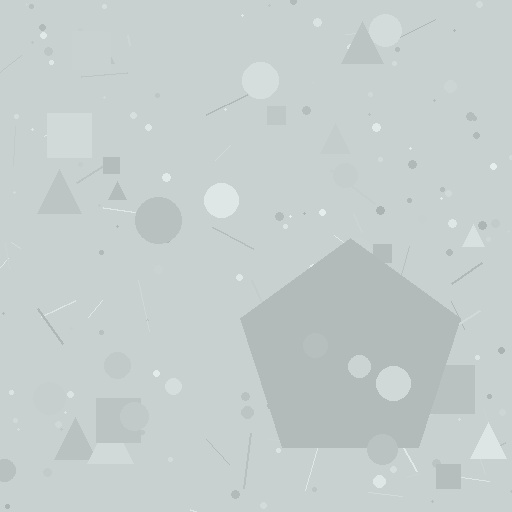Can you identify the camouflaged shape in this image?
The camouflaged shape is a pentagon.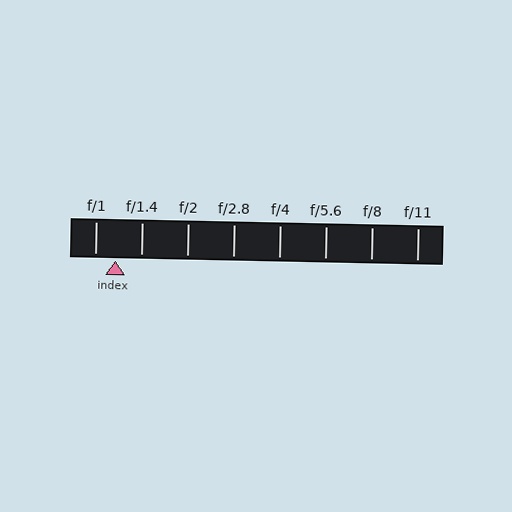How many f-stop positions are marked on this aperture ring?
There are 8 f-stop positions marked.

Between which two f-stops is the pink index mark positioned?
The index mark is between f/1 and f/1.4.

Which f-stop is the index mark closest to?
The index mark is closest to f/1.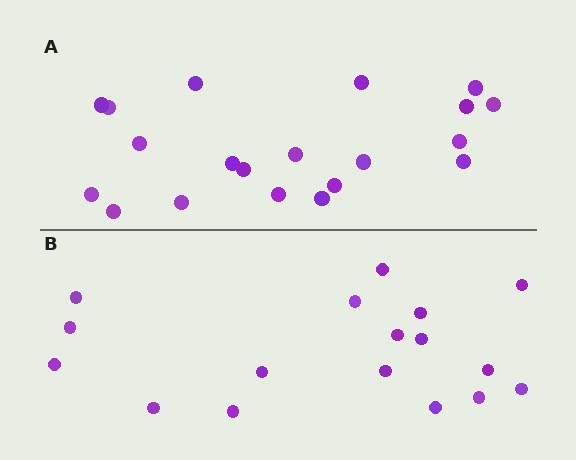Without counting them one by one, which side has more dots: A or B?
Region A (the top region) has more dots.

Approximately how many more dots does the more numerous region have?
Region A has just a few more — roughly 2 or 3 more dots than region B.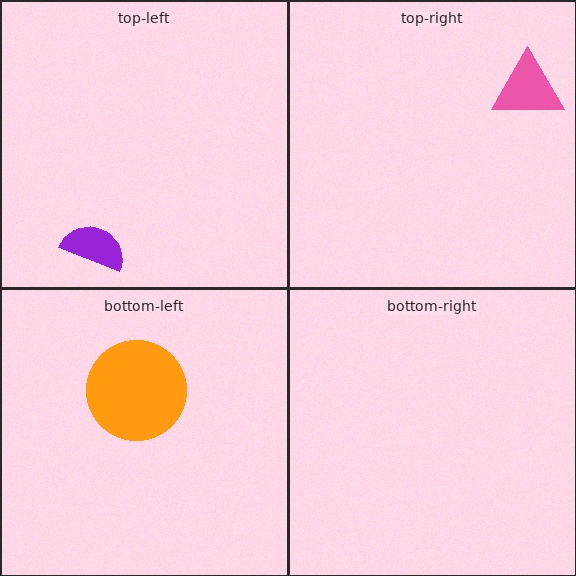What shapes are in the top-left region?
The purple semicircle.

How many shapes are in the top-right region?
1.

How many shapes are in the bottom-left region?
1.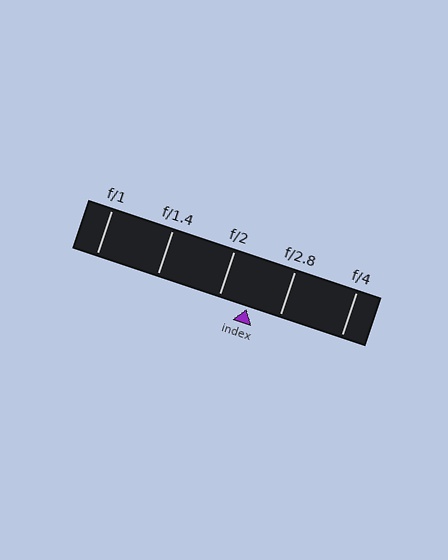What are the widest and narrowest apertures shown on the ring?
The widest aperture shown is f/1 and the narrowest is f/4.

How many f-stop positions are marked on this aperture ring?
There are 5 f-stop positions marked.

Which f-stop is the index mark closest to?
The index mark is closest to f/2.